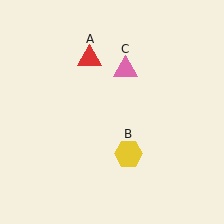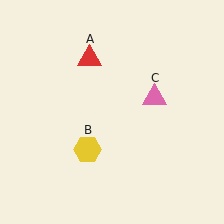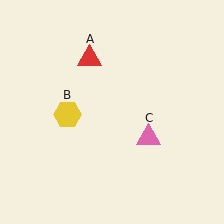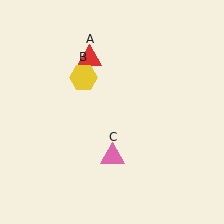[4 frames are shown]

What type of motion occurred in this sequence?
The yellow hexagon (object B), pink triangle (object C) rotated clockwise around the center of the scene.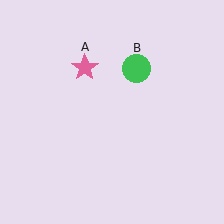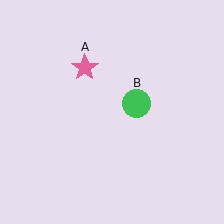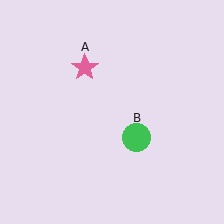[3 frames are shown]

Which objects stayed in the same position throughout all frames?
Pink star (object A) remained stationary.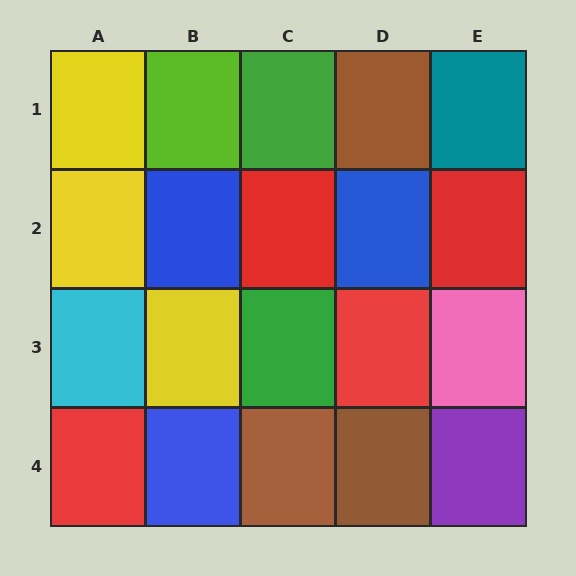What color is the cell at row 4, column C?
Brown.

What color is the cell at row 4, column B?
Blue.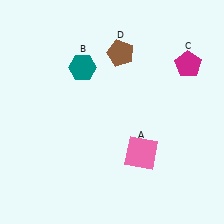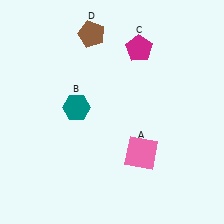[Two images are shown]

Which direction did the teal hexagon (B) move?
The teal hexagon (B) moved down.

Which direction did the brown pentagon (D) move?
The brown pentagon (D) moved left.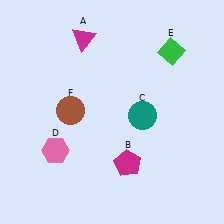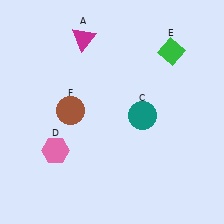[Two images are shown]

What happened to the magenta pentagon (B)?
The magenta pentagon (B) was removed in Image 2. It was in the bottom-right area of Image 1.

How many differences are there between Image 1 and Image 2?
There is 1 difference between the two images.